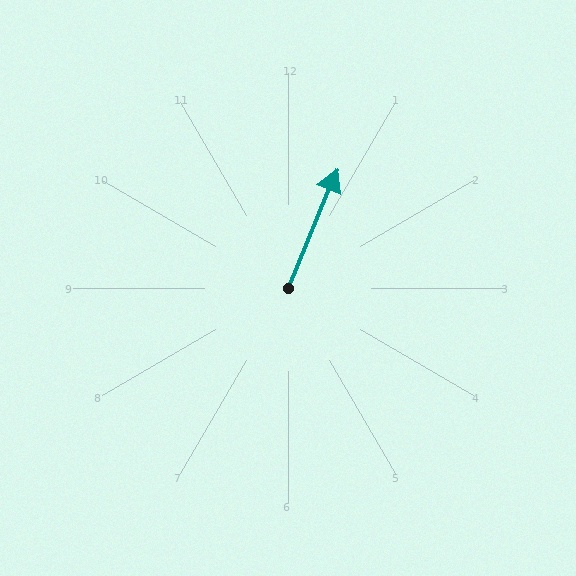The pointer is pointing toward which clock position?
Roughly 1 o'clock.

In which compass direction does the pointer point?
Northeast.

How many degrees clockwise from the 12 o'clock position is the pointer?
Approximately 23 degrees.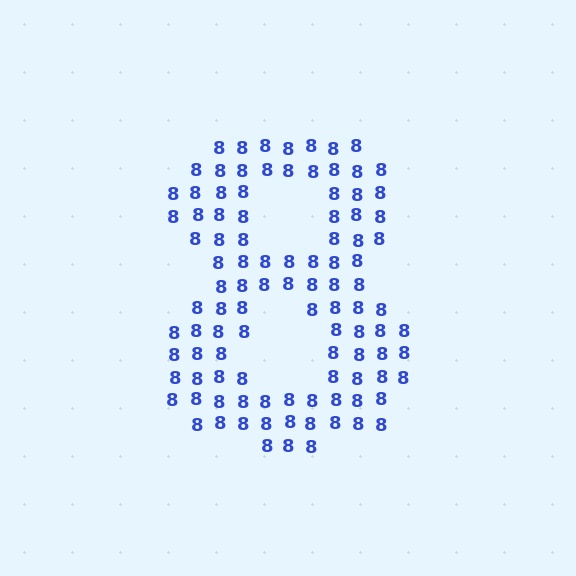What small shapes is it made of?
It is made of small digit 8's.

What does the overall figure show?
The overall figure shows the digit 8.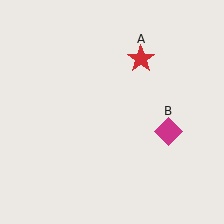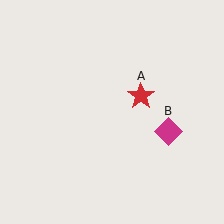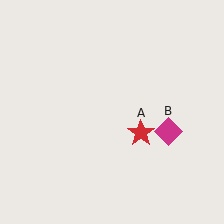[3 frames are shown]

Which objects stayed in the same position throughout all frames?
Magenta diamond (object B) remained stationary.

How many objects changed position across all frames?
1 object changed position: red star (object A).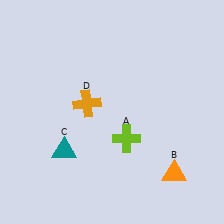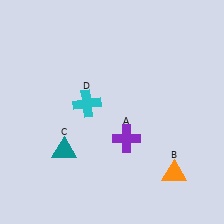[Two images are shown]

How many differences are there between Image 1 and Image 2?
There are 2 differences between the two images.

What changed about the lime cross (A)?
In Image 1, A is lime. In Image 2, it changed to purple.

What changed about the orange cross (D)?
In Image 1, D is orange. In Image 2, it changed to cyan.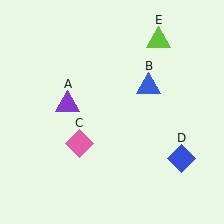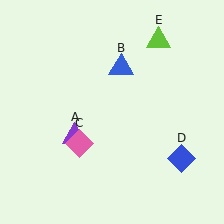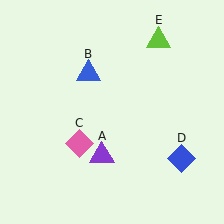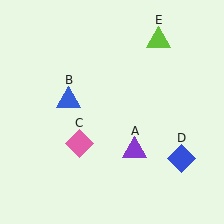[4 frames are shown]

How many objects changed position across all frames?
2 objects changed position: purple triangle (object A), blue triangle (object B).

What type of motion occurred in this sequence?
The purple triangle (object A), blue triangle (object B) rotated counterclockwise around the center of the scene.